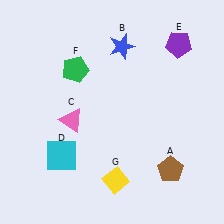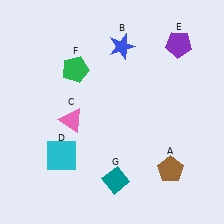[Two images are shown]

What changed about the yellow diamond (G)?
In Image 1, G is yellow. In Image 2, it changed to teal.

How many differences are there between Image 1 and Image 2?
There is 1 difference between the two images.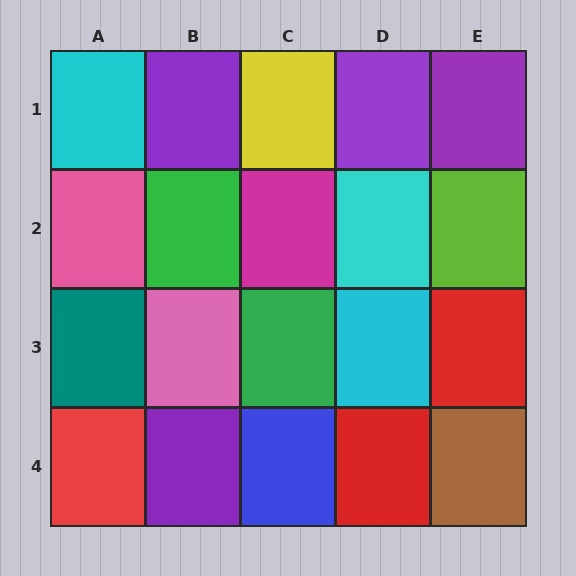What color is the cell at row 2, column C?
Magenta.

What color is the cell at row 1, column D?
Purple.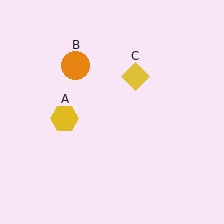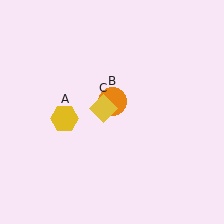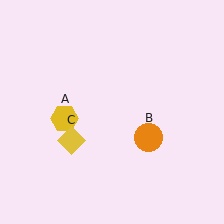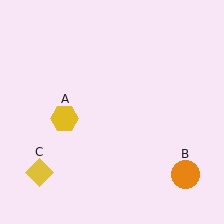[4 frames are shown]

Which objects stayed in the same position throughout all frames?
Yellow hexagon (object A) remained stationary.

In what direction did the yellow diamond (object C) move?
The yellow diamond (object C) moved down and to the left.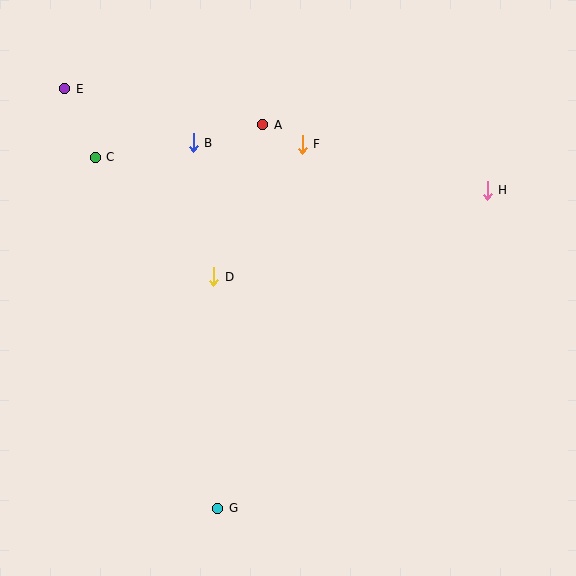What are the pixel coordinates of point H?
Point H is at (487, 190).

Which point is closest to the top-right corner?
Point H is closest to the top-right corner.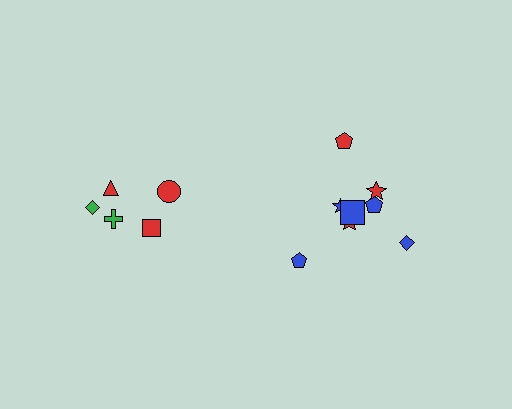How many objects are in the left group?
There are 5 objects.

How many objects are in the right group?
There are 8 objects.